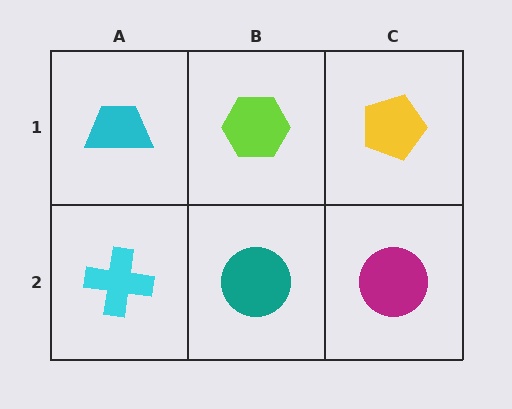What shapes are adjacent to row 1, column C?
A magenta circle (row 2, column C), a lime hexagon (row 1, column B).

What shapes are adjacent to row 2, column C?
A yellow pentagon (row 1, column C), a teal circle (row 2, column B).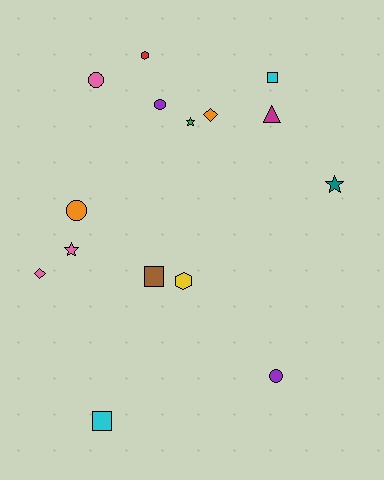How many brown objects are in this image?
There is 1 brown object.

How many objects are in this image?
There are 15 objects.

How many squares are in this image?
There are 3 squares.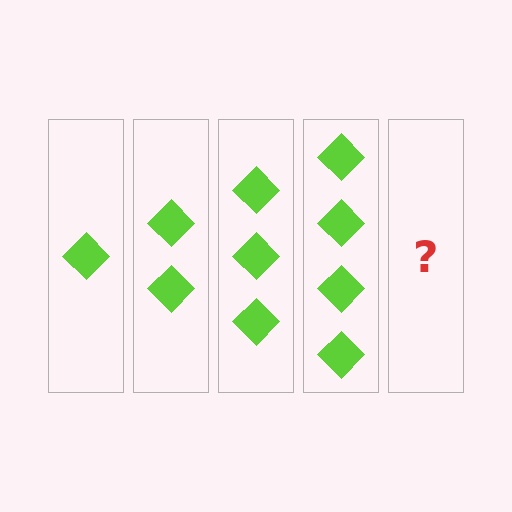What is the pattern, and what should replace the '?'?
The pattern is that each step adds one more diamond. The '?' should be 5 diamonds.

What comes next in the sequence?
The next element should be 5 diamonds.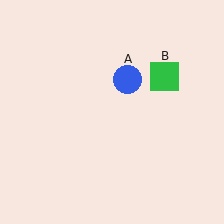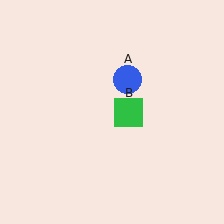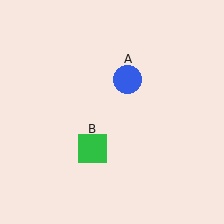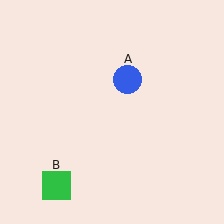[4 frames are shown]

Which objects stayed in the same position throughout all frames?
Blue circle (object A) remained stationary.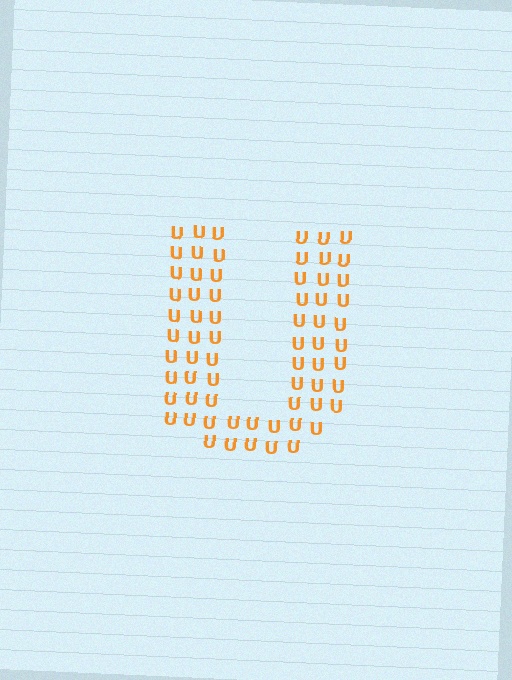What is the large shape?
The large shape is the letter U.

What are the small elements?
The small elements are letter U's.